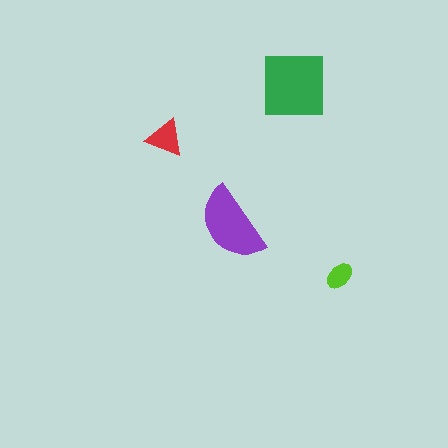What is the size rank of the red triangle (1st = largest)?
3rd.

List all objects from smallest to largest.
The lime ellipse, the red triangle, the purple semicircle, the green square.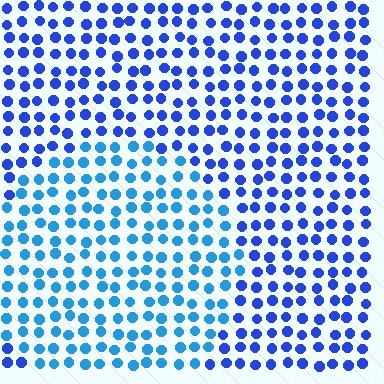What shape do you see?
I see a circle.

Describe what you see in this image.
The image is filled with small blue elements in a uniform arrangement. A circle-shaped region is visible where the elements are tinted to a slightly different hue, forming a subtle color boundary.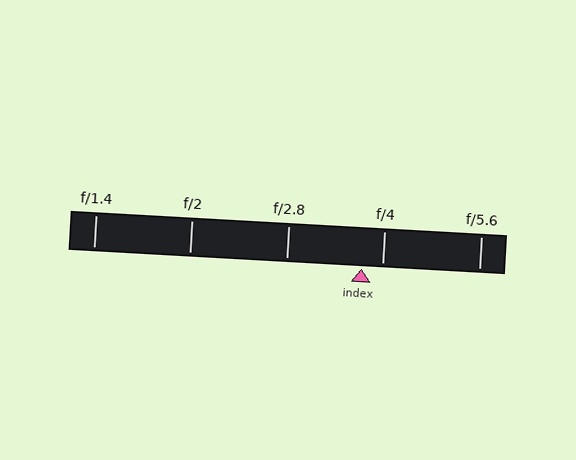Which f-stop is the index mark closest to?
The index mark is closest to f/4.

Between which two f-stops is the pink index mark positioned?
The index mark is between f/2.8 and f/4.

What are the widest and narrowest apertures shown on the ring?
The widest aperture shown is f/1.4 and the narrowest is f/5.6.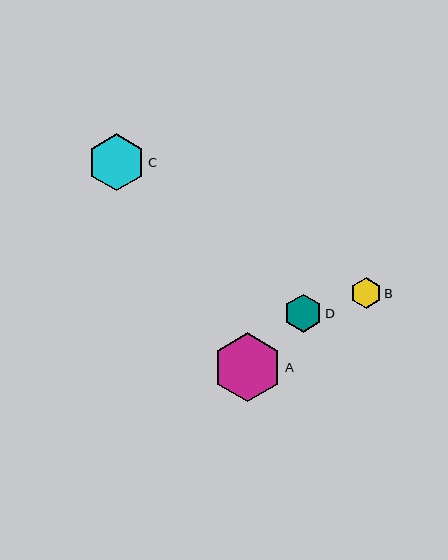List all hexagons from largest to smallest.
From largest to smallest: A, C, D, B.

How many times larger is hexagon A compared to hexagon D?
Hexagon A is approximately 1.8 times the size of hexagon D.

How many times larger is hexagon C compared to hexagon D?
Hexagon C is approximately 1.5 times the size of hexagon D.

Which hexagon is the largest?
Hexagon A is the largest with a size of approximately 69 pixels.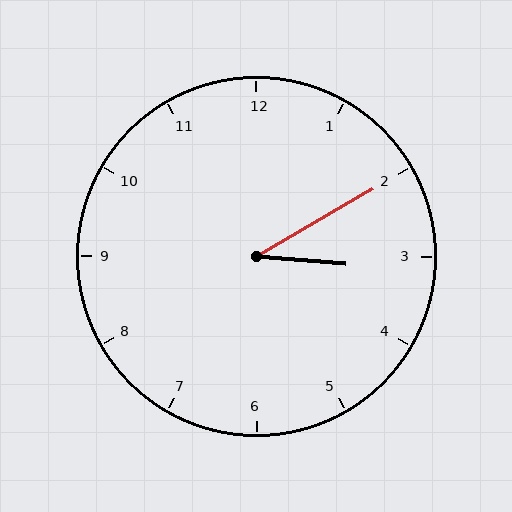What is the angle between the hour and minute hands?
Approximately 35 degrees.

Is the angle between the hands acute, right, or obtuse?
It is acute.